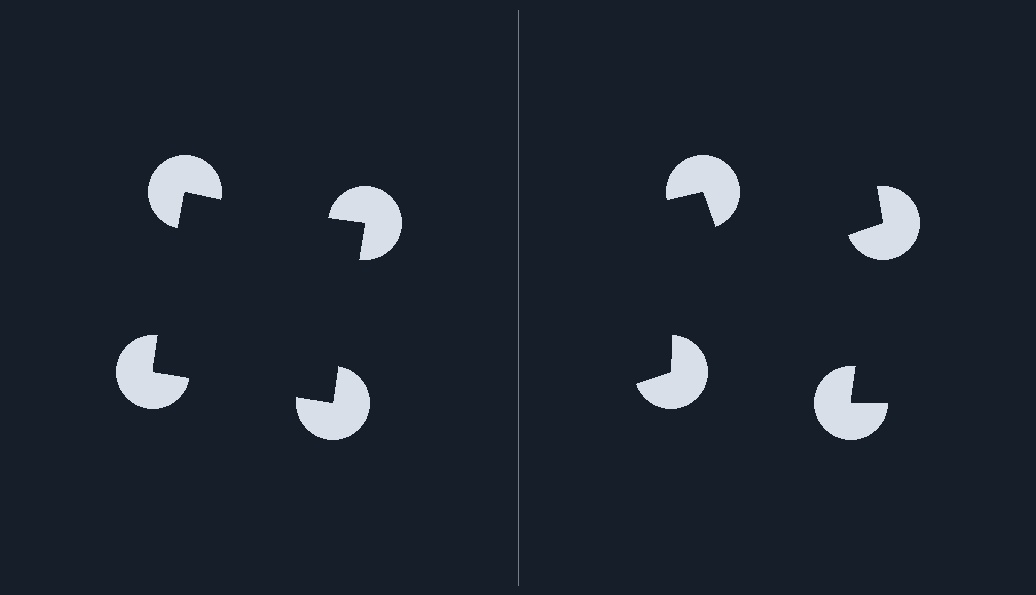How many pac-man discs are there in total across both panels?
8 — 4 on each side.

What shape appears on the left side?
An illusory square.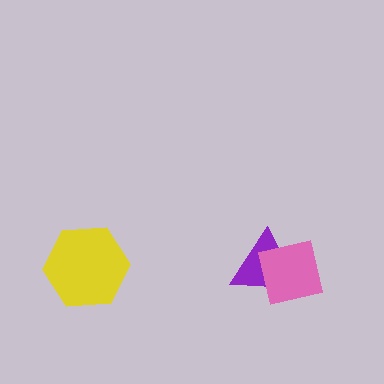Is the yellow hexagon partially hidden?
No, no other shape covers it.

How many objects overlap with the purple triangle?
1 object overlaps with the purple triangle.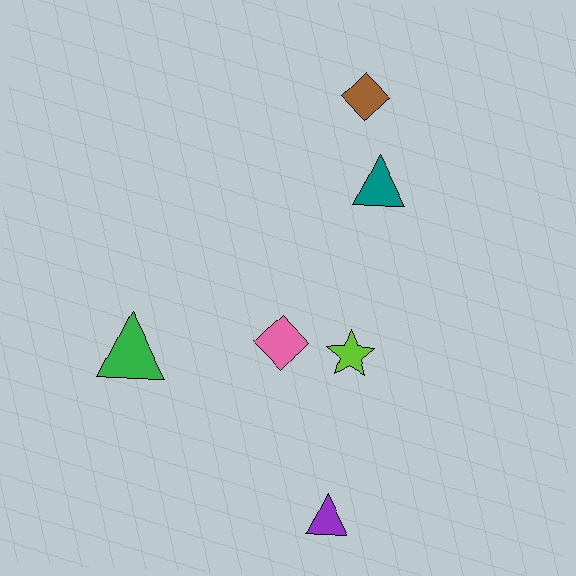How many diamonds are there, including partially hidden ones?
There are 2 diamonds.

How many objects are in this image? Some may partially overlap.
There are 6 objects.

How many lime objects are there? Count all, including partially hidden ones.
There is 1 lime object.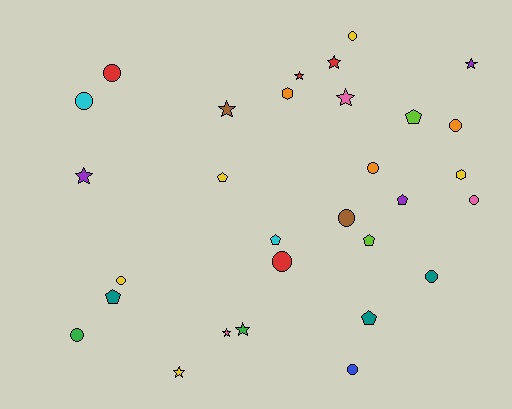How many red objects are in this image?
There are 4 red objects.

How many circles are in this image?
There are 12 circles.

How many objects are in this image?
There are 30 objects.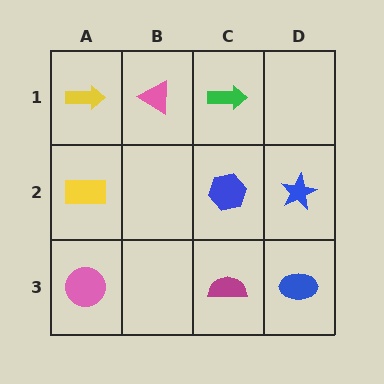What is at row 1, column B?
A pink triangle.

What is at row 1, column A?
A yellow arrow.